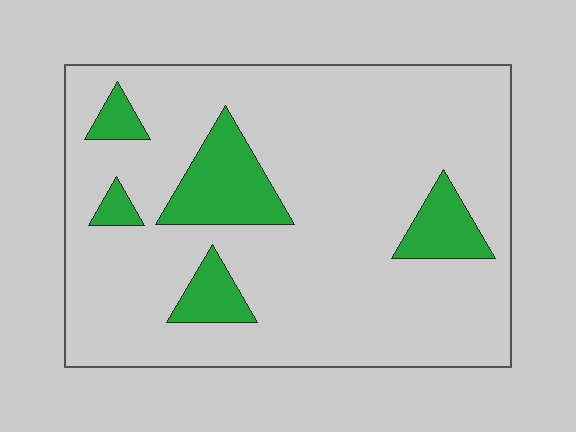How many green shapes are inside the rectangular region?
5.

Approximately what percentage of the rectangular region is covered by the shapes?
Approximately 15%.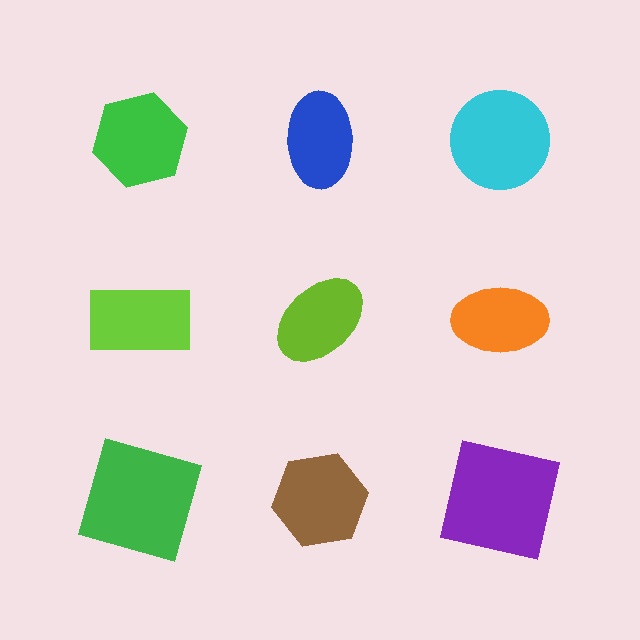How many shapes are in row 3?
3 shapes.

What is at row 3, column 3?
A purple square.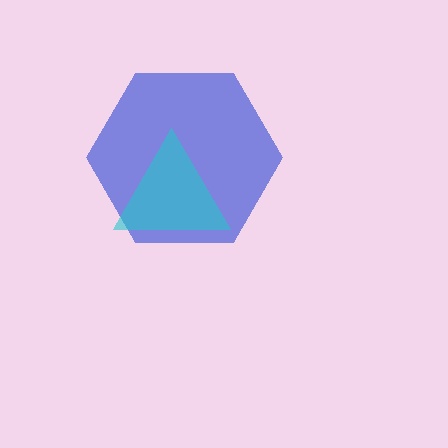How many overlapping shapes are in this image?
There are 2 overlapping shapes in the image.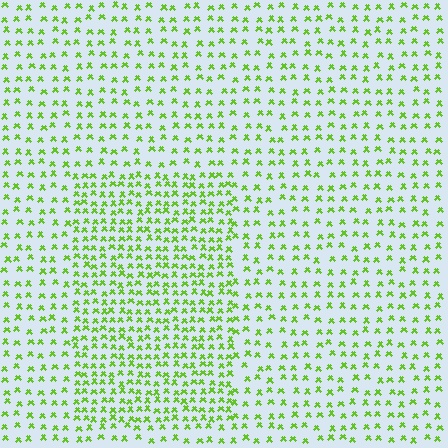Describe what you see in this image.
The image contains small lime elements arranged at two different densities. A rectangle-shaped region is visible where the elements are more densely packed than the surrounding area.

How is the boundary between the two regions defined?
The boundary is defined by a change in element density (approximately 1.8x ratio). All elements are the same color, size, and shape.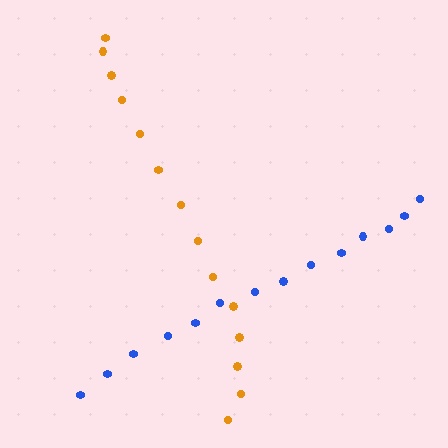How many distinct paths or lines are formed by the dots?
There are 2 distinct paths.